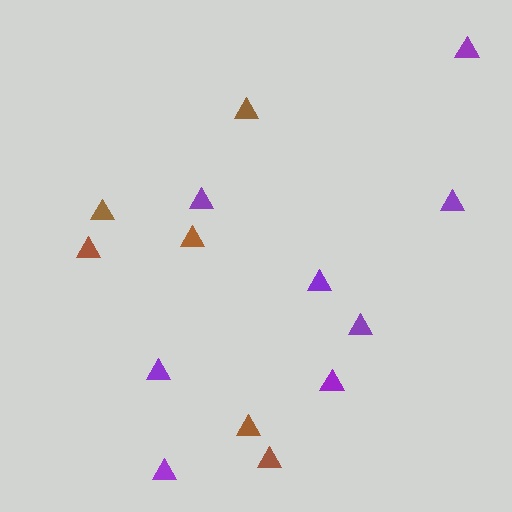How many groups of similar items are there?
There are 2 groups: one group of brown triangles (6) and one group of purple triangles (8).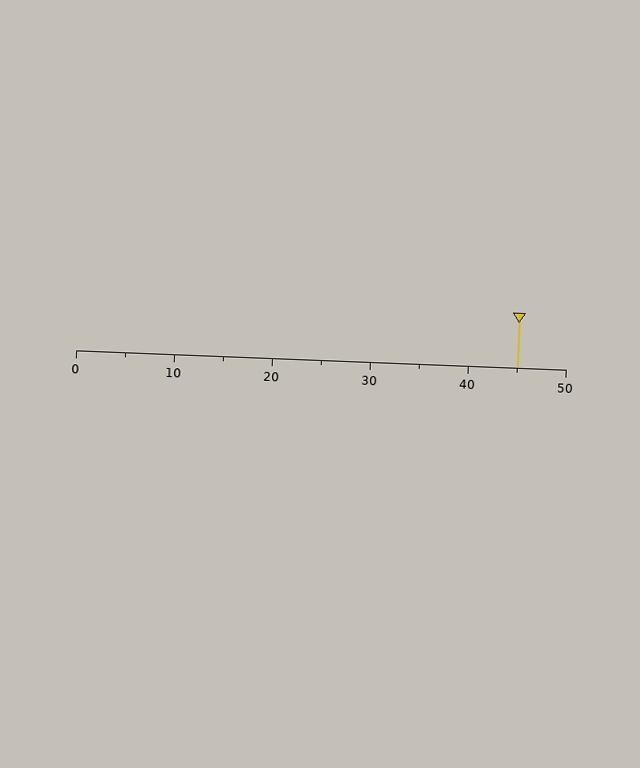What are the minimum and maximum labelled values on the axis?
The axis runs from 0 to 50.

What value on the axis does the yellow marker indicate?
The marker indicates approximately 45.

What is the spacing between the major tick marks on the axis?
The major ticks are spaced 10 apart.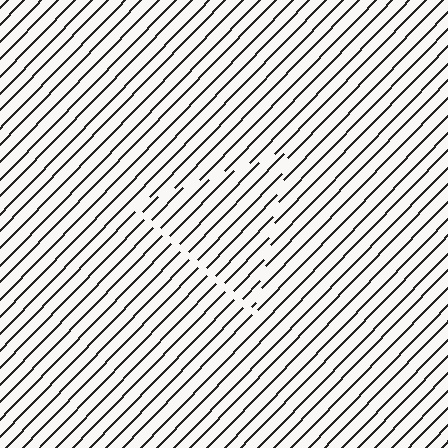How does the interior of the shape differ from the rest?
The interior of the shape contains the same grating, shifted by half a period — the contour is defined by the phase discontinuity where line-ends from the inner and outer gratings abut.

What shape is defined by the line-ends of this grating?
An illusory triangle. The interior of the shape contains the same grating, shifted by half a period — the contour is defined by the phase discontinuity where line-ends from the inner and outer gratings abut.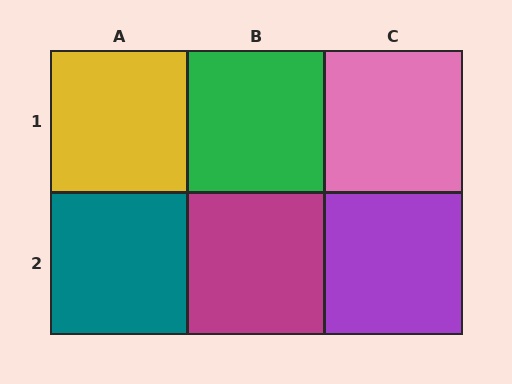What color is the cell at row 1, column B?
Green.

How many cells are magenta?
1 cell is magenta.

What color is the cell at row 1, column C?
Pink.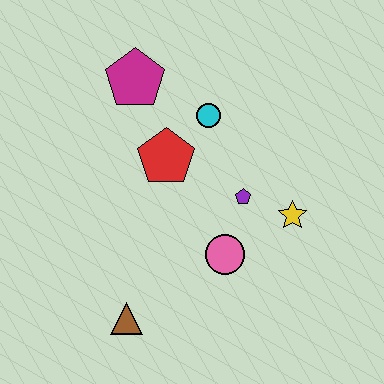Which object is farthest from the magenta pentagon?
The brown triangle is farthest from the magenta pentagon.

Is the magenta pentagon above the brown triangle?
Yes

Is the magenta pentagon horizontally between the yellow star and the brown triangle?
Yes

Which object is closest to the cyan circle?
The red pentagon is closest to the cyan circle.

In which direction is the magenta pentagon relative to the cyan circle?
The magenta pentagon is to the left of the cyan circle.